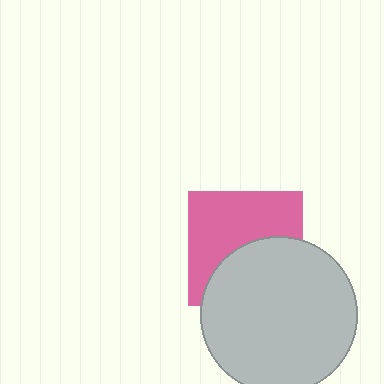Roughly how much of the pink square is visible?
About half of it is visible (roughly 56%).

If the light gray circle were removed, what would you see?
You would see the complete pink square.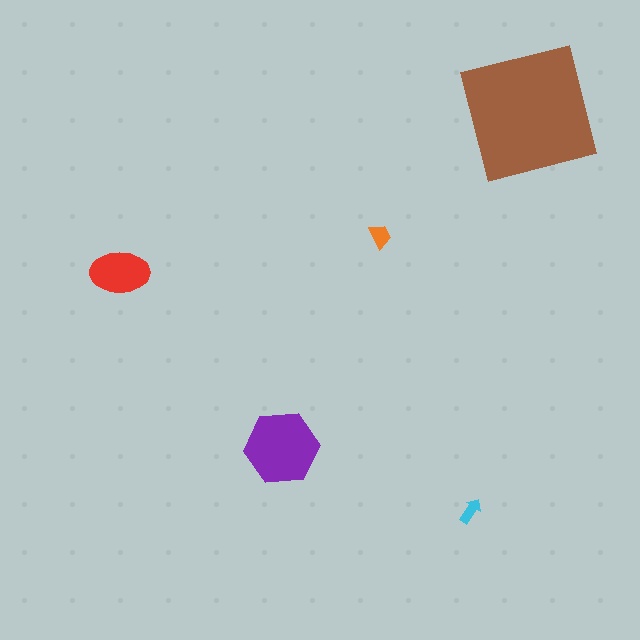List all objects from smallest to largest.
The cyan arrow, the orange trapezoid, the red ellipse, the purple hexagon, the brown square.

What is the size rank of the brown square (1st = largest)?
1st.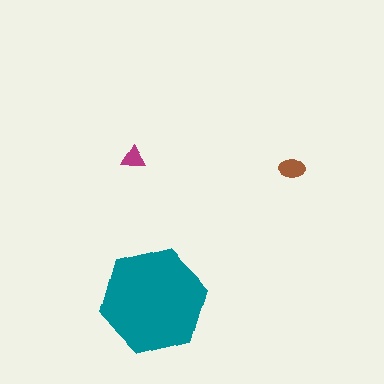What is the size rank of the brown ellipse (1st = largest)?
2nd.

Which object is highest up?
The magenta triangle is topmost.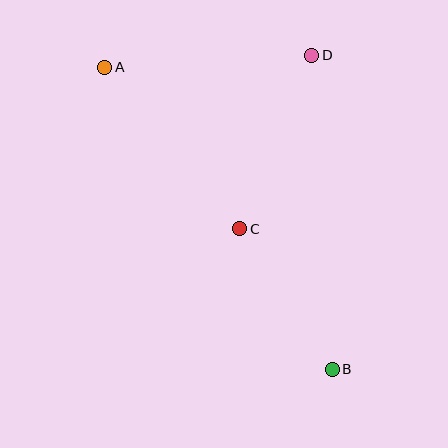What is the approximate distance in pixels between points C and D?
The distance between C and D is approximately 188 pixels.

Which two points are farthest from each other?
Points A and B are farthest from each other.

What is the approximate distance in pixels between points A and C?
The distance between A and C is approximately 211 pixels.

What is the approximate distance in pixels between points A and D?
The distance between A and D is approximately 208 pixels.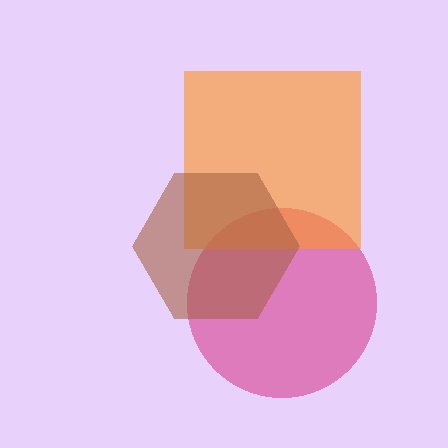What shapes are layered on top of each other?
The layered shapes are: a magenta circle, an orange square, a brown hexagon.